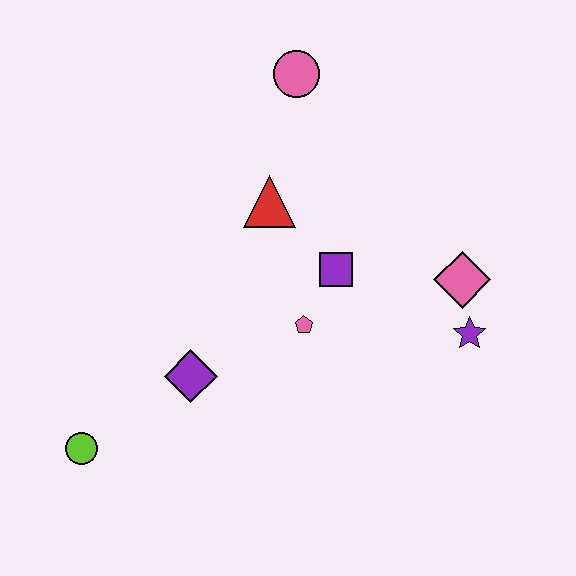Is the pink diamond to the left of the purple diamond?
No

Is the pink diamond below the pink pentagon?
No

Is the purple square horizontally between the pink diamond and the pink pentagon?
Yes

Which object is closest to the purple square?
The pink pentagon is closest to the purple square.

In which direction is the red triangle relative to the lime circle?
The red triangle is above the lime circle.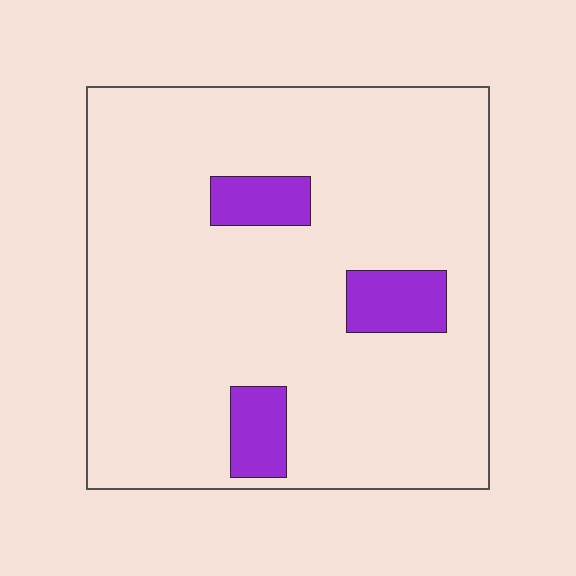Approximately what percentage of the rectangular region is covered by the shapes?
Approximately 10%.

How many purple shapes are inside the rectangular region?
3.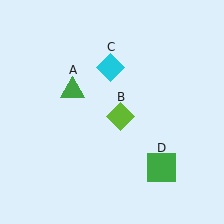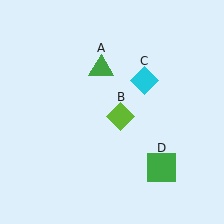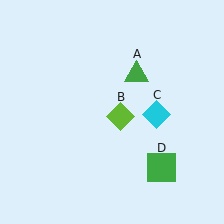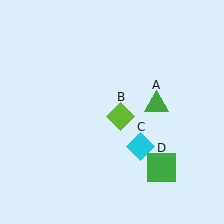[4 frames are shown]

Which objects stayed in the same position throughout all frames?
Lime diamond (object B) and green square (object D) remained stationary.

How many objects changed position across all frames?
2 objects changed position: green triangle (object A), cyan diamond (object C).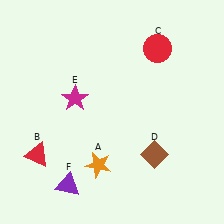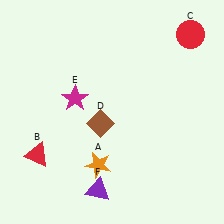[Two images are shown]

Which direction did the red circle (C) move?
The red circle (C) moved right.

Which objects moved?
The objects that moved are: the red circle (C), the brown diamond (D), the purple triangle (F).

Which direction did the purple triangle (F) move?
The purple triangle (F) moved right.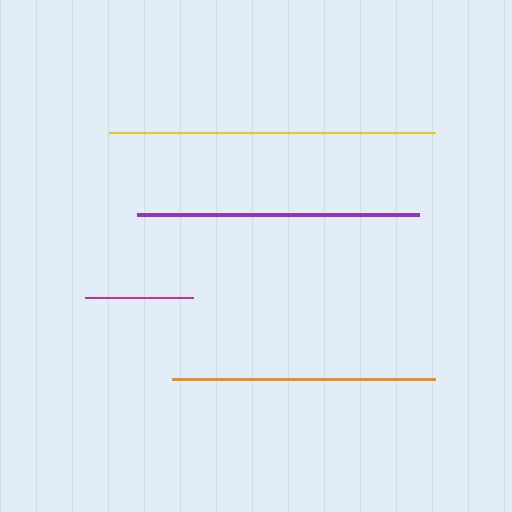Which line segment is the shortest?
The magenta line is the shortest at approximately 107 pixels.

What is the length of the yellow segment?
The yellow segment is approximately 326 pixels long.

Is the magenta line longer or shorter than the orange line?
The orange line is longer than the magenta line.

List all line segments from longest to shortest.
From longest to shortest: yellow, purple, orange, magenta.